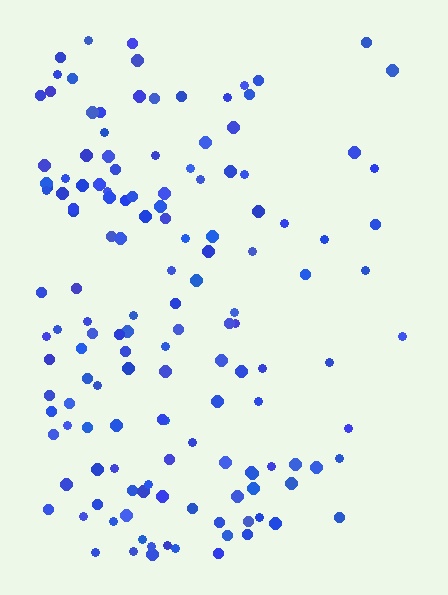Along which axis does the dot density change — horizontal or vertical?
Horizontal.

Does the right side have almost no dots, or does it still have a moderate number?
Still a moderate number, just noticeably fewer than the left.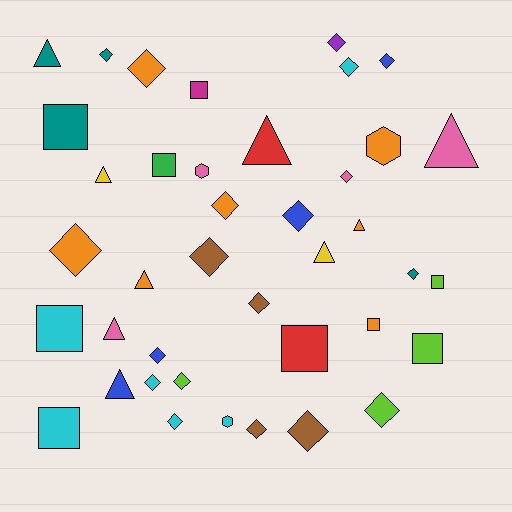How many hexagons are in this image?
There are 3 hexagons.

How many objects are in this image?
There are 40 objects.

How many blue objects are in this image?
There are 4 blue objects.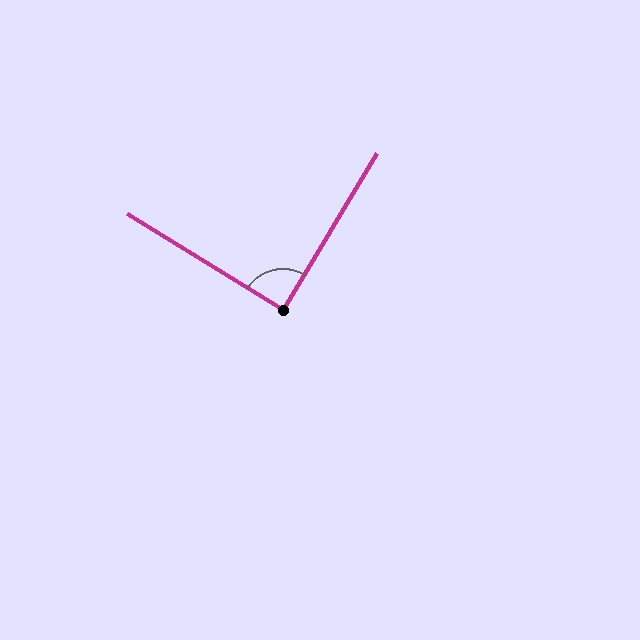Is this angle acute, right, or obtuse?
It is approximately a right angle.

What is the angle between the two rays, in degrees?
Approximately 89 degrees.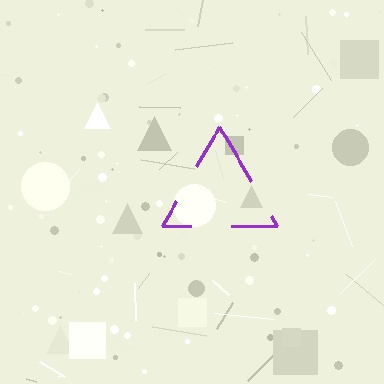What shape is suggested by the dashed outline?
The dashed outline suggests a triangle.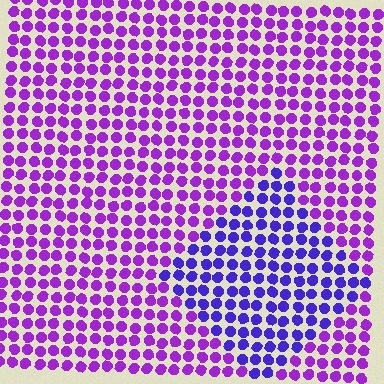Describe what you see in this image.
The image is filled with small purple elements in a uniform arrangement. A diamond-shaped region is visible where the elements are tinted to a slightly different hue, forming a subtle color boundary.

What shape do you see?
I see a diamond.